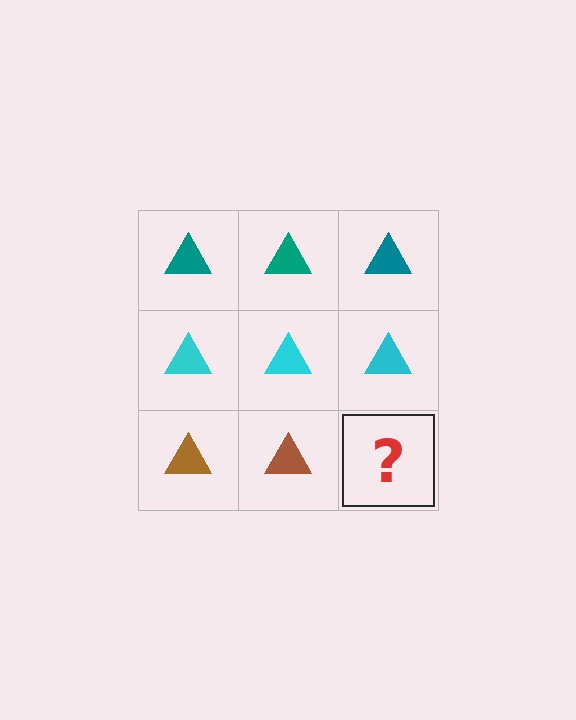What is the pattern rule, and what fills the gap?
The rule is that each row has a consistent color. The gap should be filled with a brown triangle.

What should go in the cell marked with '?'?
The missing cell should contain a brown triangle.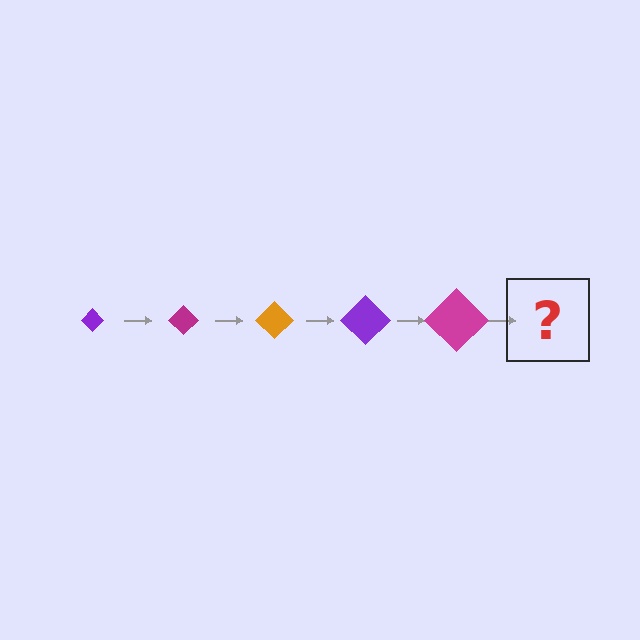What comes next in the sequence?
The next element should be an orange diamond, larger than the previous one.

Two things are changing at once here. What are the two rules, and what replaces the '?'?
The two rules are that the diamond grows larger each step and the color cycles through purple, magenta, and orange. The '?' should be an orange diamond, larger than the previous one.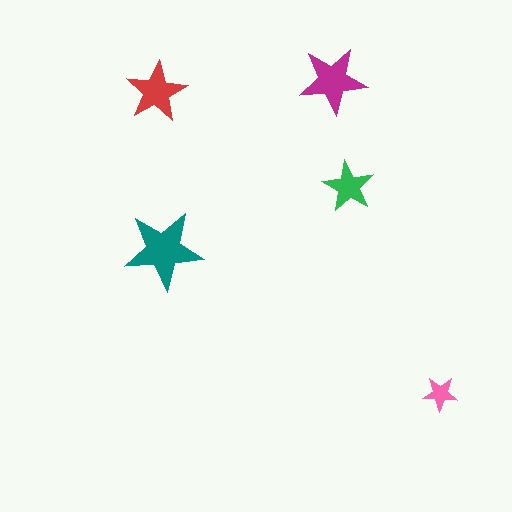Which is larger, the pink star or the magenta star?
The magenta one.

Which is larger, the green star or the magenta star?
The magenta one.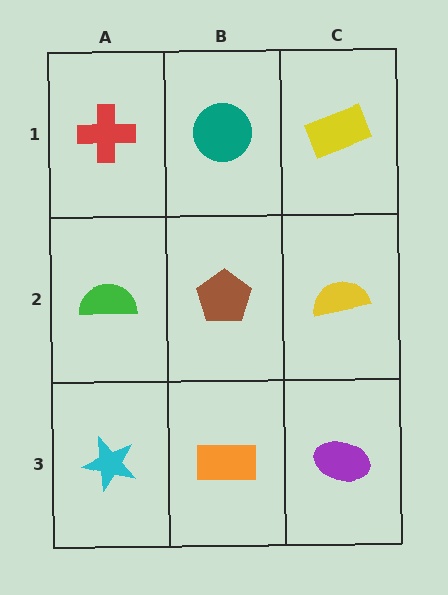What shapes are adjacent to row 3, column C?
A yellow semicircle (row 2, column C), an orange rectangle (row 3, column B).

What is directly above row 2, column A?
A red cross.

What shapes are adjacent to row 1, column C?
A yellow semicircle (row 2, column C), a teal circle (row 1, column B).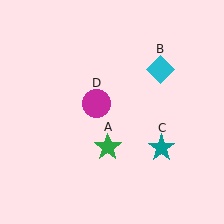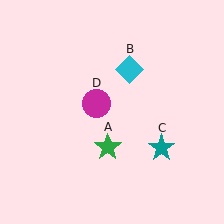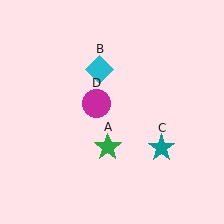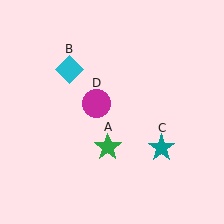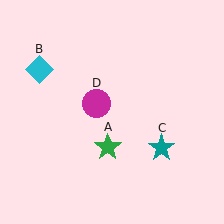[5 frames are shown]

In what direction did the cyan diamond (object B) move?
The cyan diamond (object B) moved left.